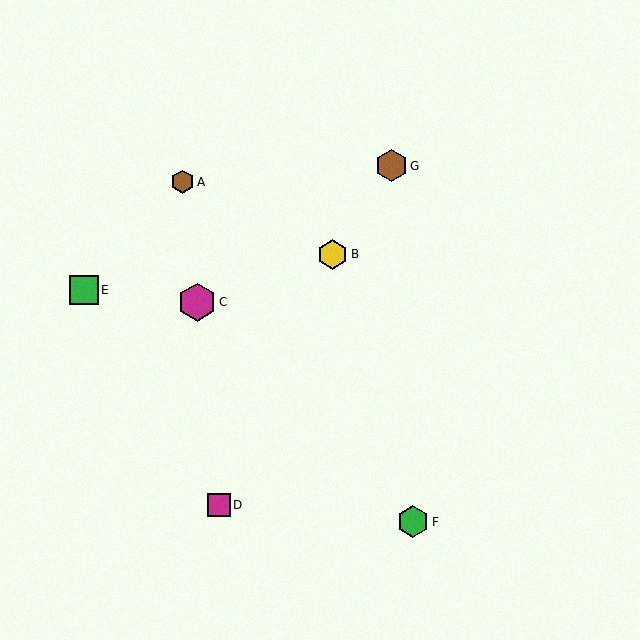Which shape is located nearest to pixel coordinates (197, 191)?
The brown hexagon (labeled A) at (182, 182) is nearest to that location.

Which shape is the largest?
The magenta hexagon (labeled C) is the largest.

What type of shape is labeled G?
Shape G is a brown hexagon.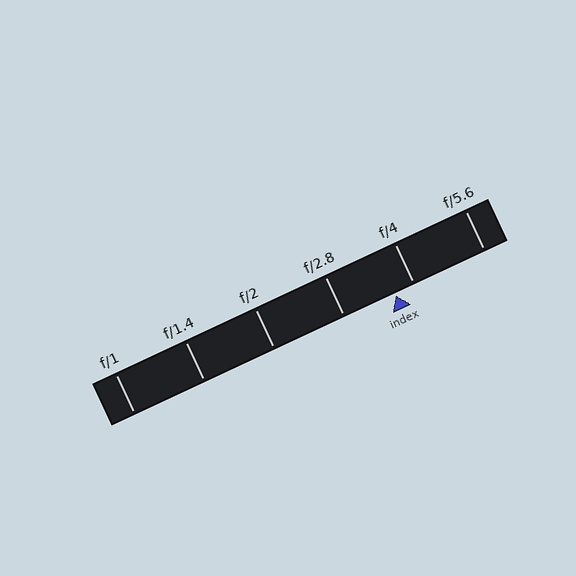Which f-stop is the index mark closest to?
The index mark is closest to f/4.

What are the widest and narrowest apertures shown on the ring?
The widest aperture shown is f/1 and the narrowest is f/5.6.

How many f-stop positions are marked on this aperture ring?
There are 6 f-stop positions marked.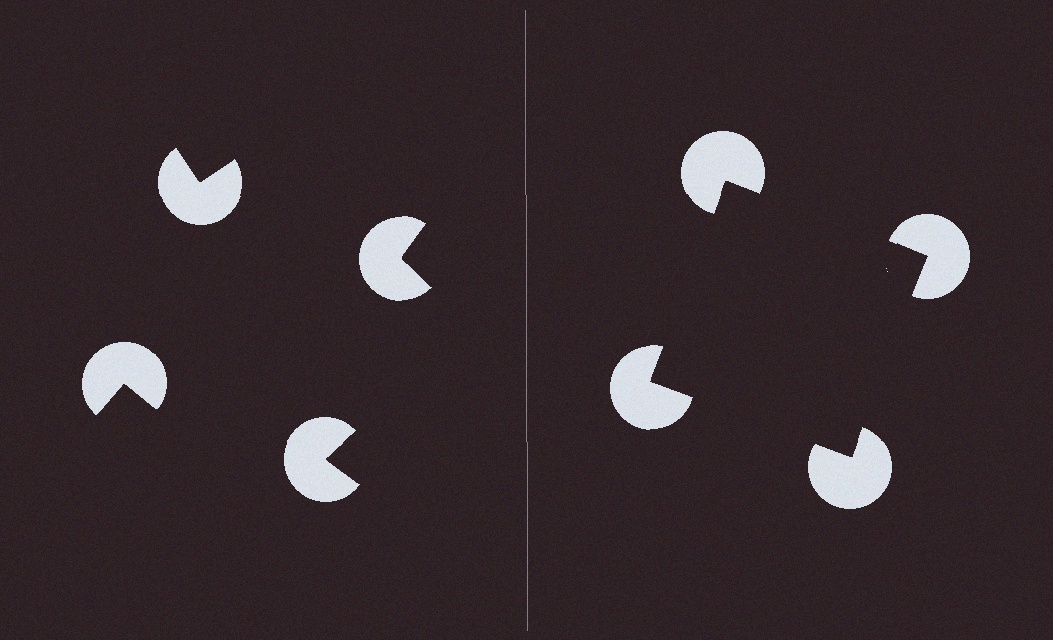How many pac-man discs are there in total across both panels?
8 — 4 on each side.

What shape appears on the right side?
An illusory square.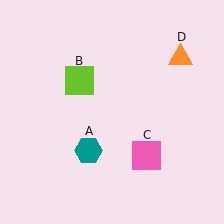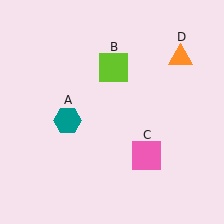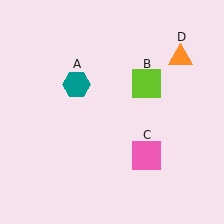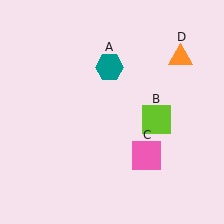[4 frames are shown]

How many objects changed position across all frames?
2 objects changed position: teal hexagon (object A), lime square (object B).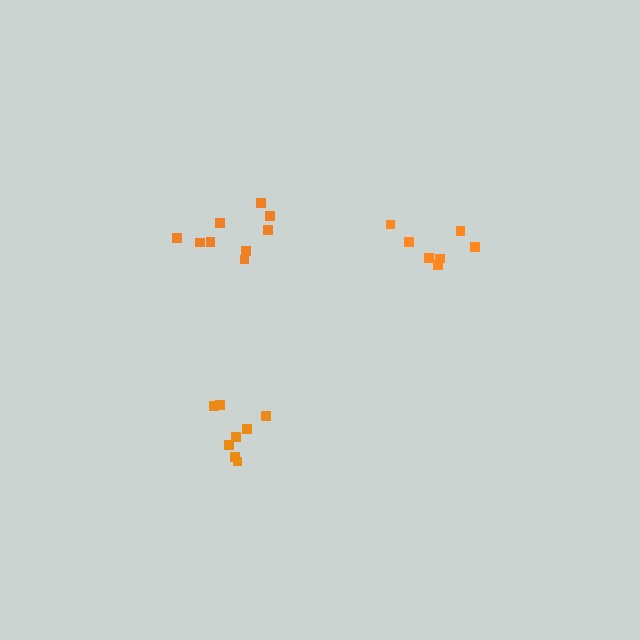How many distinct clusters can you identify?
There are 3 distinct clusters.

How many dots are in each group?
Group 1: 9 dots, Group 2: 9 dots, Group 3: 7 dots (25 total).